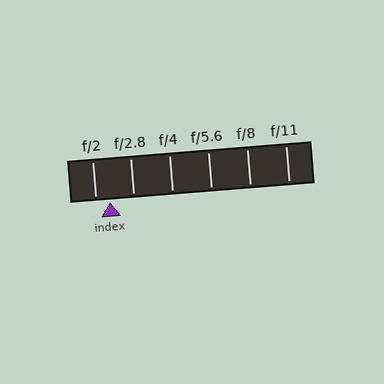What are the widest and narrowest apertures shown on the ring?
The widest aperture shown is f/2 and the narrowest is f/11.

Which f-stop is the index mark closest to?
The index mark is closest to f/2.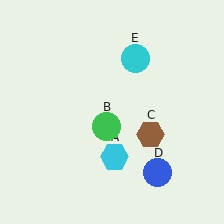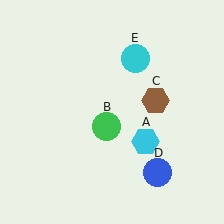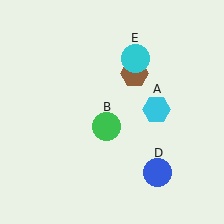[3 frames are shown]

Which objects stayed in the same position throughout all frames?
Green circle (object B) and blue circle (object D) and cyan circle (object E) remained stationary.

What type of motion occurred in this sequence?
The cyan hexagon (object A), brown hexagon (object C) rotated counterclockwise around the center of the scene.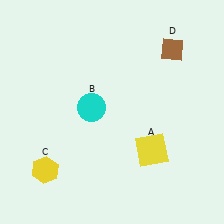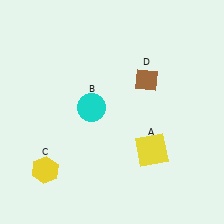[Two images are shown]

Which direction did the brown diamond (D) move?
The brown diamond (D) moved down.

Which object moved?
The brown diamond (D) moved down.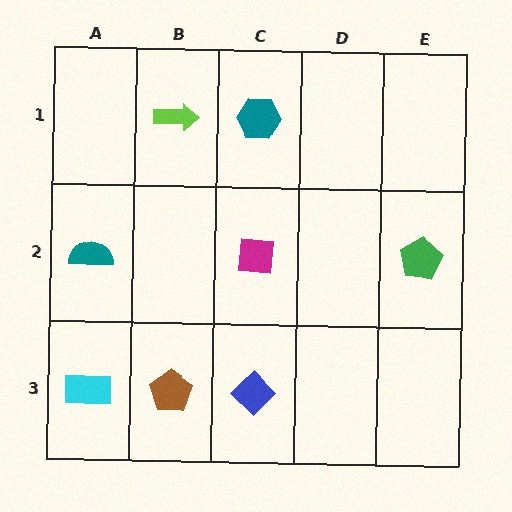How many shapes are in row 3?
3 shapes.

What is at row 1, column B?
A lime arrow.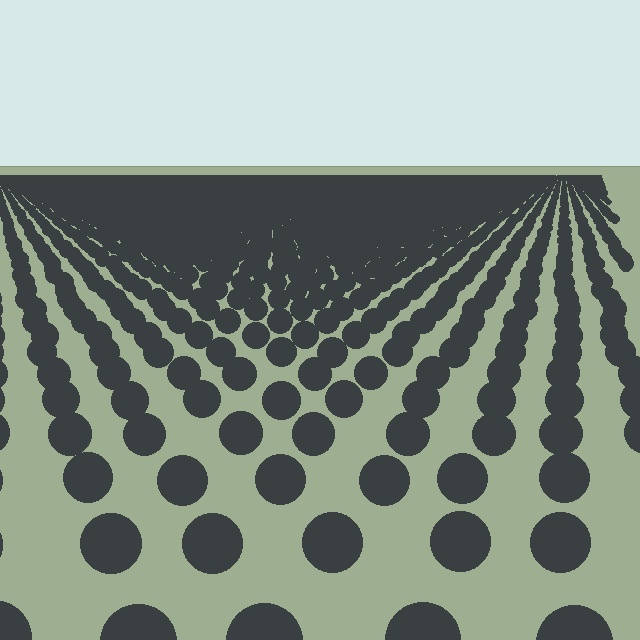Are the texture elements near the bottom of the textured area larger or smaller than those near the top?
Larger. Near the bottom, elements are closer to the viewer and appear at a bigger on-screen size.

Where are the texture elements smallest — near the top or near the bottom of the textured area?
Near the top.